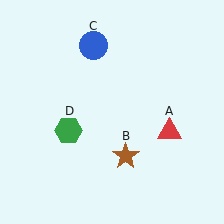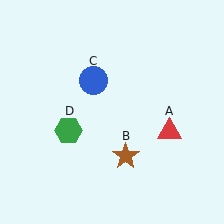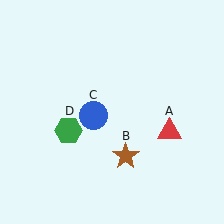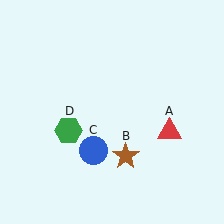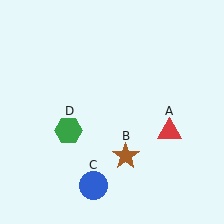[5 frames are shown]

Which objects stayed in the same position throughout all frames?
Red triangle (object A) and brown star (object B) and green hexagon (object D) remained stationary.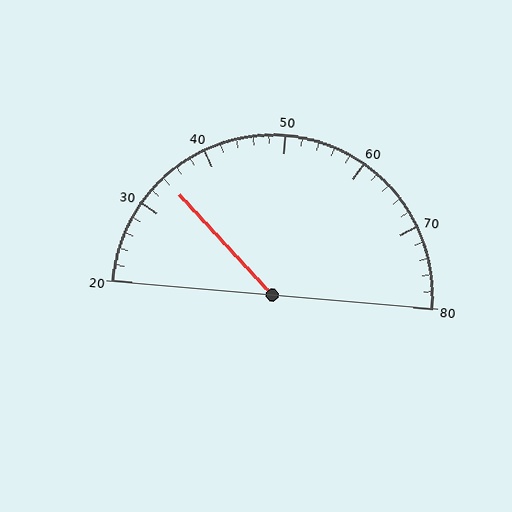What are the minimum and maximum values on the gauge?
The gauge ranges from 20 to 80.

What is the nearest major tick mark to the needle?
The nearest major tick mark is 30.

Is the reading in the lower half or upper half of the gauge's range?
The reading is in the lower half of the range (20 to 80).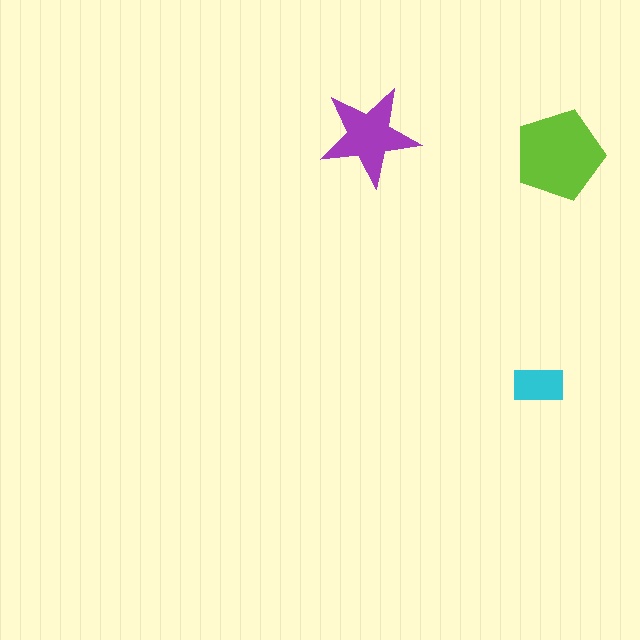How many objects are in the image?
There are 3 objects in the image.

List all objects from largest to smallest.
The lime pentagon, the purple star, the cyan rectangle.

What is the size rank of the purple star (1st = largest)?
2nd.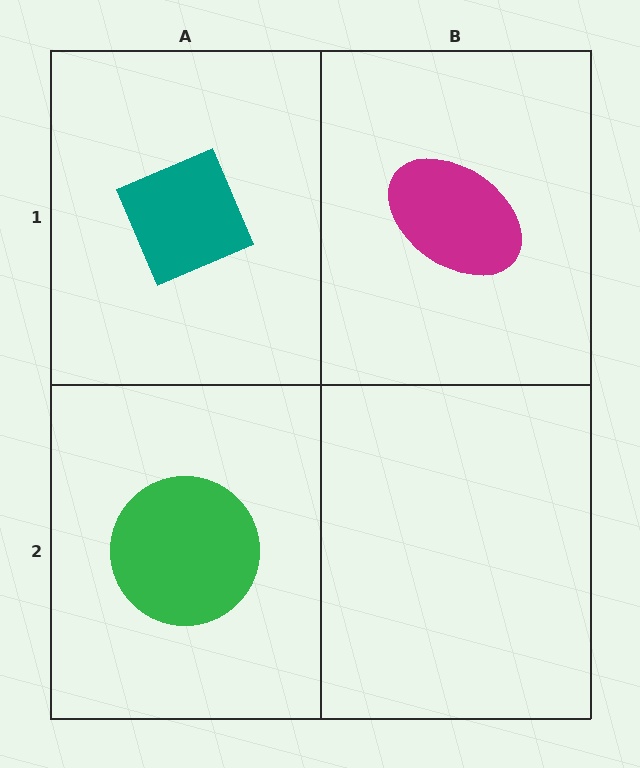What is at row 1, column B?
A magenta ellipse.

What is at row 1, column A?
A teal diamond.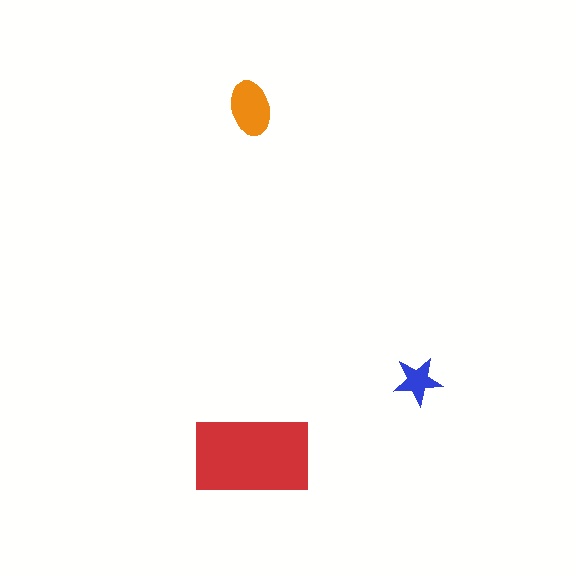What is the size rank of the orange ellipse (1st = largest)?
2nd.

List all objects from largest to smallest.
The red rectangle, the orange ellipse, the blue star.